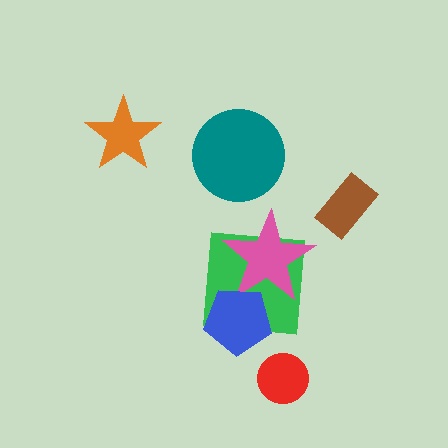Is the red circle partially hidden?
No, no other shape covers it.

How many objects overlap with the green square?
2 objects overlap with the green square.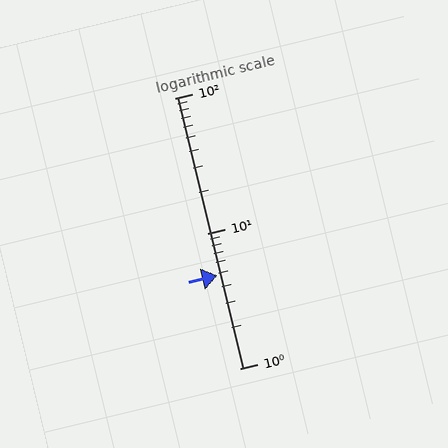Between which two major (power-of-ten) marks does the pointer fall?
The pointer is between 1 and 10.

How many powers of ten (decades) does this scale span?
The scale spans 2 decades, from 1 to 100.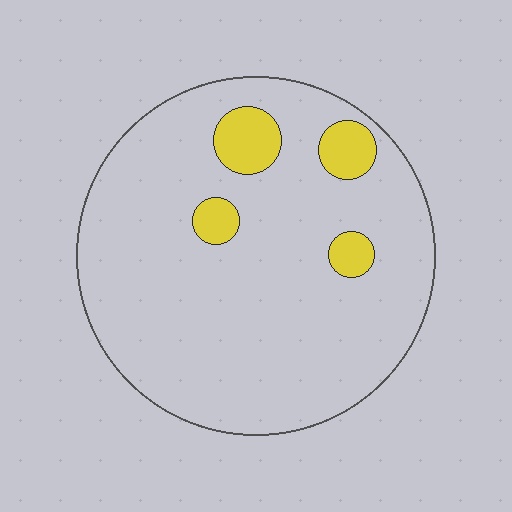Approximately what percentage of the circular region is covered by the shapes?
Approximately 10%.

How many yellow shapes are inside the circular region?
4.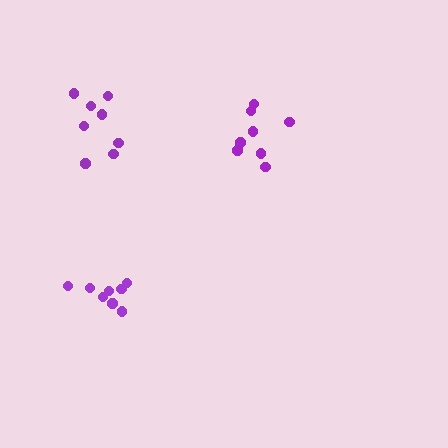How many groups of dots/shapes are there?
There are 3 groups.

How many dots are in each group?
Group 1: 8 dots, Group 2: 8 dots, Group 3: 8 dots (24 total).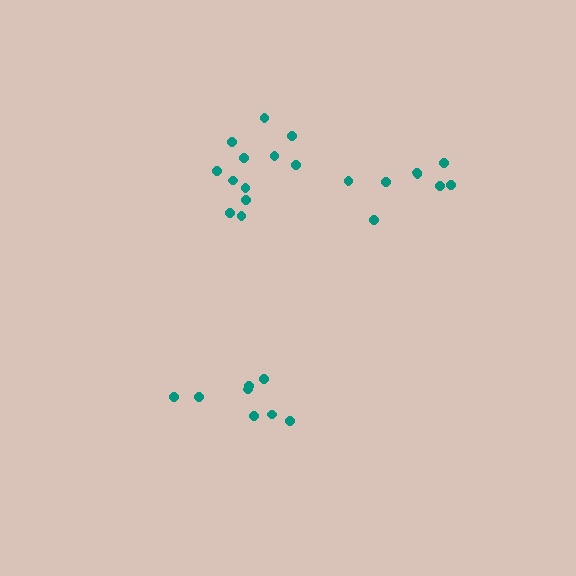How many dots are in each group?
Group 1: 8 dots, Group 2: 12 dots, Group 3: 8 dots (28 total).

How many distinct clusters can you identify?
There are 3 distinct clusters.